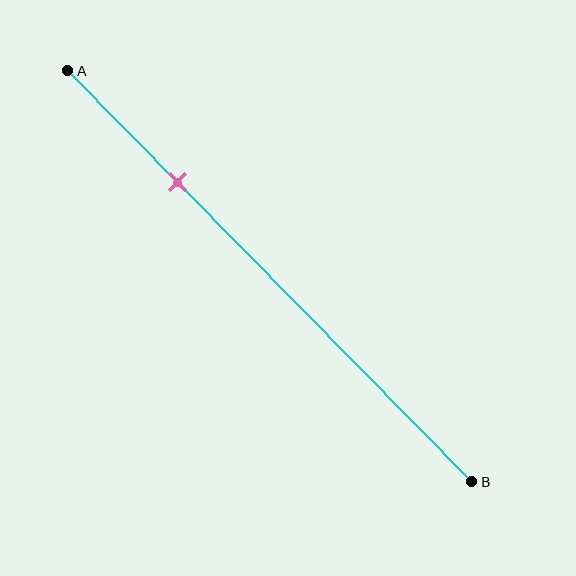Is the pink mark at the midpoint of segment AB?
No, the mark is at about 25% from A, not at the 50% midpoint.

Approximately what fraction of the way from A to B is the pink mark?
The pink mark is approximately 25% of the way from A to B.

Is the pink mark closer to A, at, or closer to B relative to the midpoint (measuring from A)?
The pink mark is closer to point A than the midpoint of segment AB.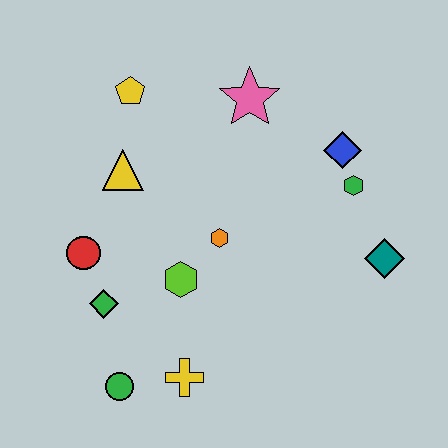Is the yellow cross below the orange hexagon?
Yes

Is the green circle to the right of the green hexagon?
No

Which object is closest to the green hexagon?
The blue diamond is closest to the green hexagon.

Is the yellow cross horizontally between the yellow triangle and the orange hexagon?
Yes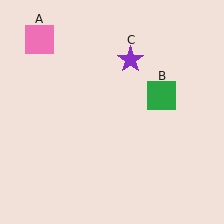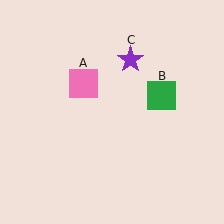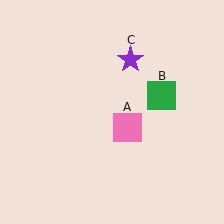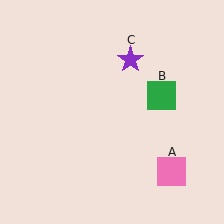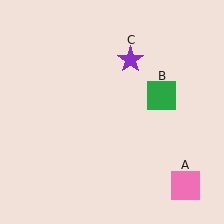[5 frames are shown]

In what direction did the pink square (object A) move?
The pink square (object A) moved down and to the right.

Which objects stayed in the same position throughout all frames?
Green square (object B) and purple star (object C) remained stationary.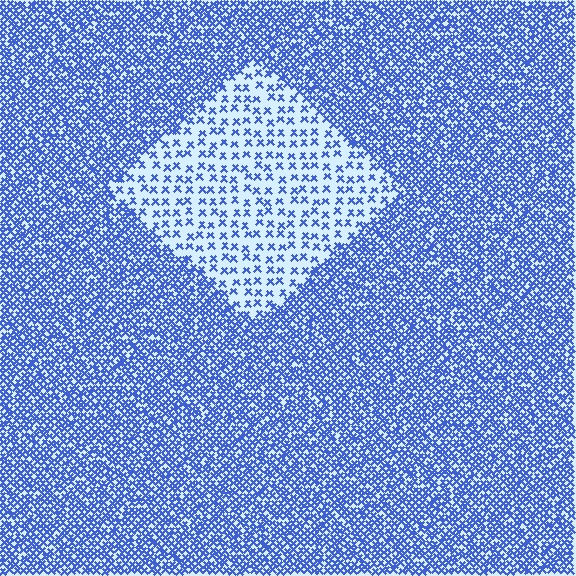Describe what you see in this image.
The image contains small blue elements arranged at two different densities. A diamond-shaped region is visible where the elements are less densely packed than the surrounding area.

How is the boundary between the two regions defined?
The boundary is defined by a change in element density (approximately 2.9x ratio). All elements are the same color, size, and shape.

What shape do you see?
I see a diamond.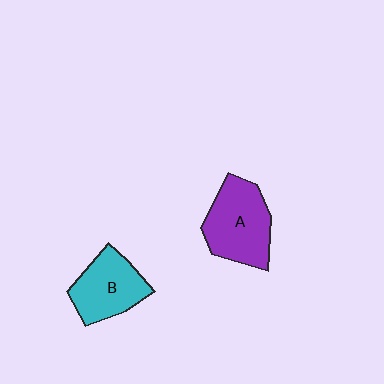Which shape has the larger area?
Shape A (purple).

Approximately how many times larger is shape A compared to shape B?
Approximately 1.2 times.